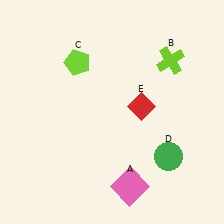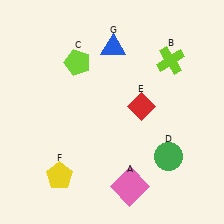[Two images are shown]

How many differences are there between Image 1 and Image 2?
There are 2 differences between the two images.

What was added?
A yellow pentagon (F), a blue triangle (G) were added in Image 2.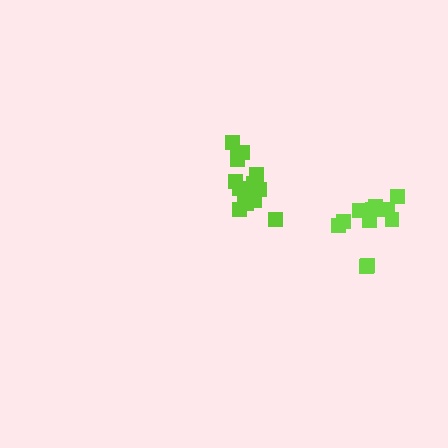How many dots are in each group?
Group 1: 16 dots, Group 2: 11 dots (27 total).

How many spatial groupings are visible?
There are 2 spatial groupings.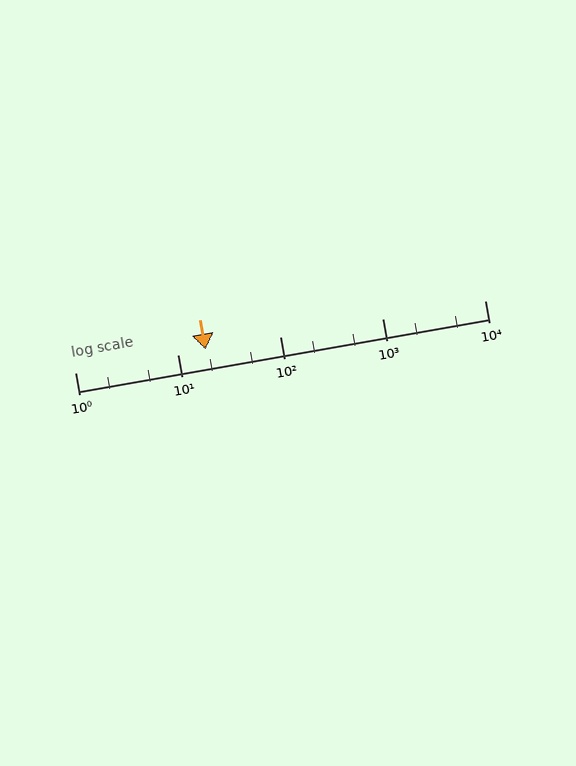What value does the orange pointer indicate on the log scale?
The pointer indicates approximately 19.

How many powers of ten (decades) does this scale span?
The scale spans 4 decades, from 1 to 10000.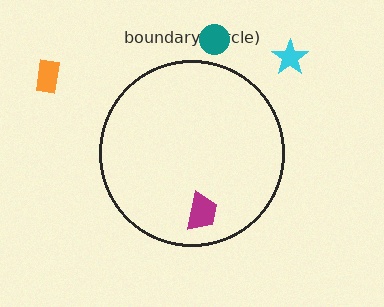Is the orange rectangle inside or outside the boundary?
Outside.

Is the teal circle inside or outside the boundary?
Outside.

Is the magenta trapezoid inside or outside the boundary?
Inside.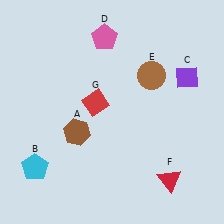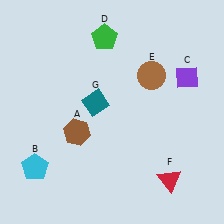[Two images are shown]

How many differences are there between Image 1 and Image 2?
There are 2 differences between the two images.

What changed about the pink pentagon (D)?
In Image 1, D is pink. In Image 2, it changed to green.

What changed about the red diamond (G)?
In Image 1, G is red. In Image 2, it changed to teal.